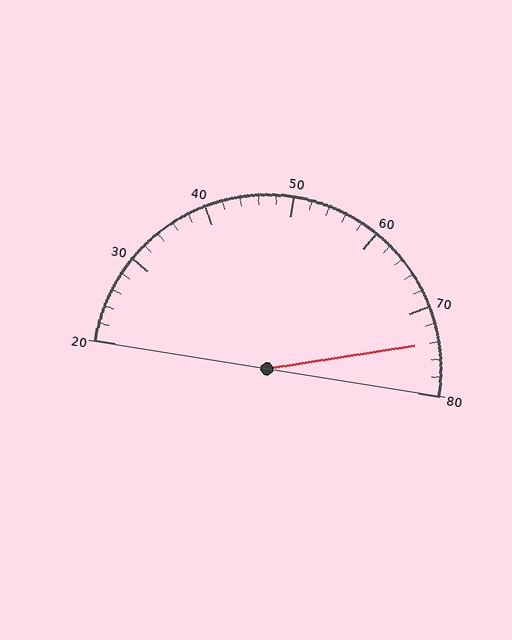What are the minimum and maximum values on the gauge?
The gauge ranges from 20 to 80.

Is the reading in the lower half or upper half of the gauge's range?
The reading is in the upper half of the range (20 to 80).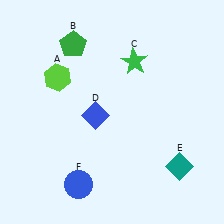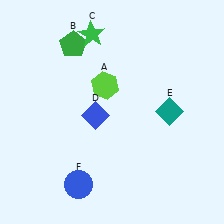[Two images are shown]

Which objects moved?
The objects that moved are: the lime hexagon (A), the green star (C), the teal diamond (E).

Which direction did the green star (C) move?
The green star (C) moved left.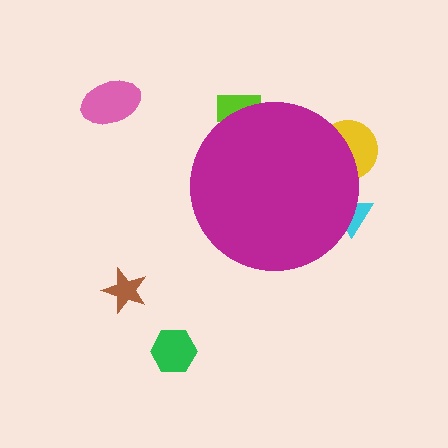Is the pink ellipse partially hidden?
No, the pink ellipse is fully visible.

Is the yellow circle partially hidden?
Yes, the yellow circle is partially hidden behind the magenta circle.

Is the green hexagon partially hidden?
No, the green hexagon is fully visible.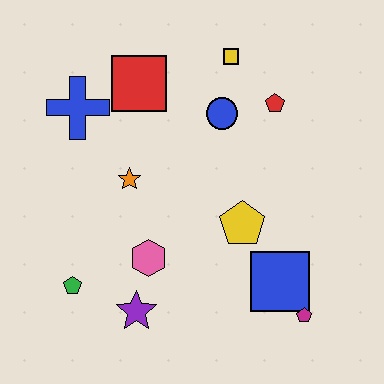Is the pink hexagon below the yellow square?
Yes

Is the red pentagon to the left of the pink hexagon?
No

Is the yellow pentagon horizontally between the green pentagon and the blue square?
Yes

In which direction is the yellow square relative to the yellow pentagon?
The yellow square is above the yellow pentagon.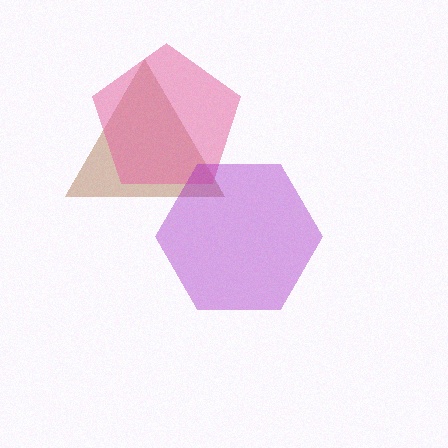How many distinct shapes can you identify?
There are 3 distinct shapes: a brown triangle, a pink pentagon, a purple hexagon.